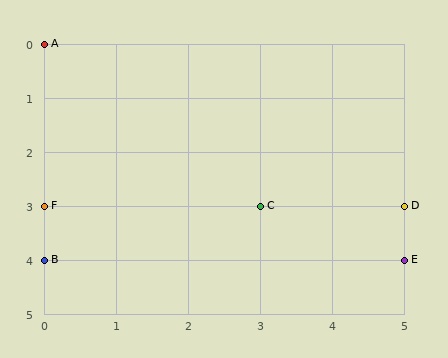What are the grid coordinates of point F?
Point F is at grid coordinates (0, 3).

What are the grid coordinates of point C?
Point C is at grid coordinates (3, 3).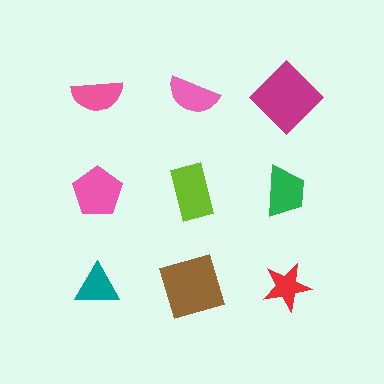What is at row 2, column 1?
A pink pentagon.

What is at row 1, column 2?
A pink semicircle.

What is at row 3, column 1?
A teal triangle.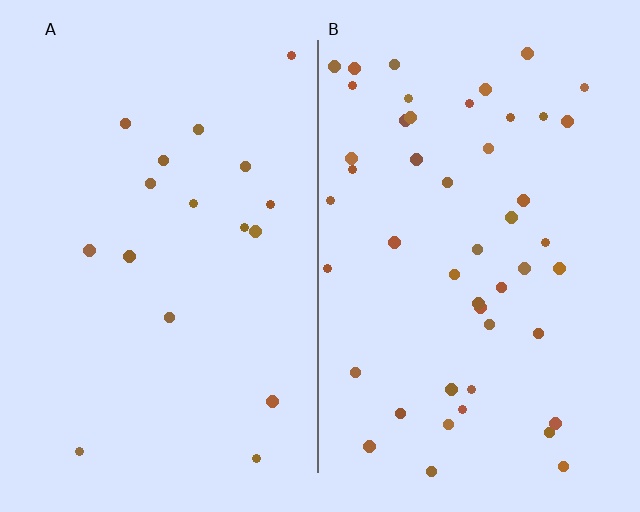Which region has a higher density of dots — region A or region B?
B (the right).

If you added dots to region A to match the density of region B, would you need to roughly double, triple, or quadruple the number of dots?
Approximately triple.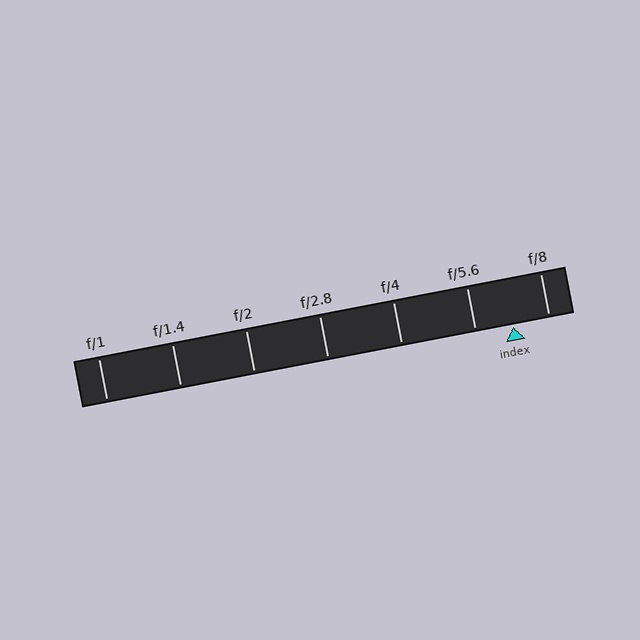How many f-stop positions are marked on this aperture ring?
There are 7 f-stop positions marked.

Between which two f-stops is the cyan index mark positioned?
The index mark is between f/5.6 and f/8.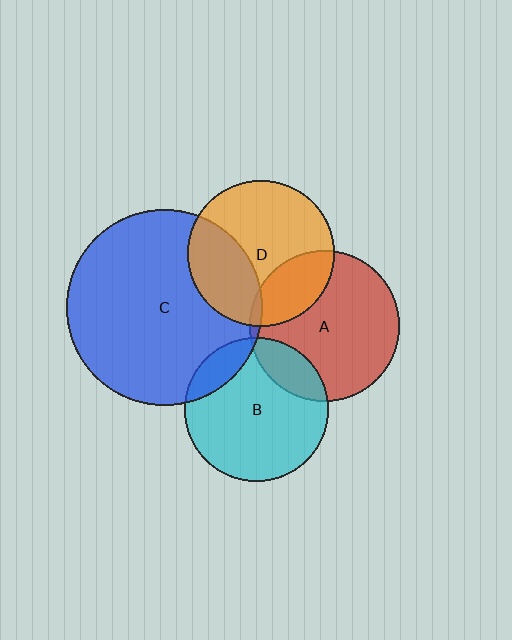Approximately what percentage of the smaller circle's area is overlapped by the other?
Approximately 30%.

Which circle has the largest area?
Circle C (blue).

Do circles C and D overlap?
Yes.